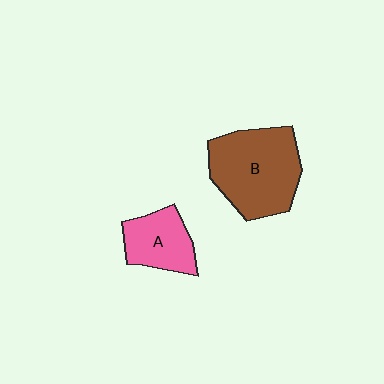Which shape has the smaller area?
Shape A (pink).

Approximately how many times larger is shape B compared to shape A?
Approximately 1.8 times.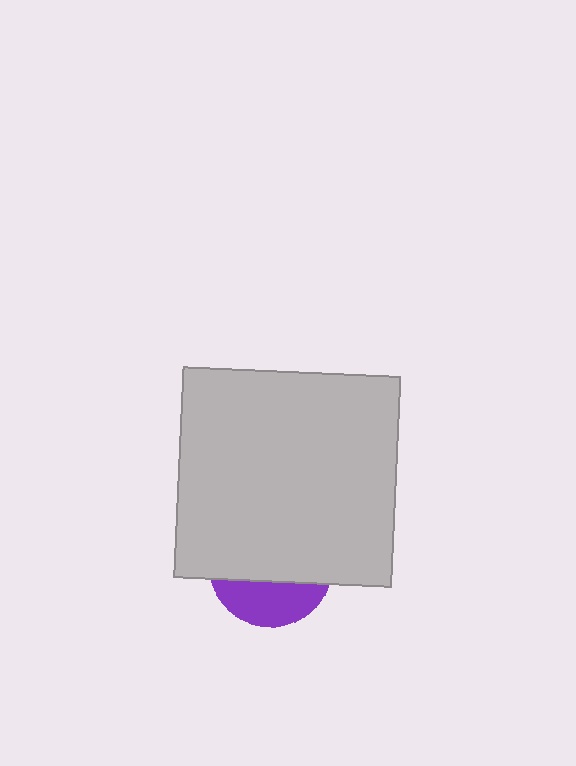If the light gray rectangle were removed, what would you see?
You would see the complete purple circle.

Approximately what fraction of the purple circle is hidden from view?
Roughly 68% of the purple circle is hidden behind the light gray rectangle.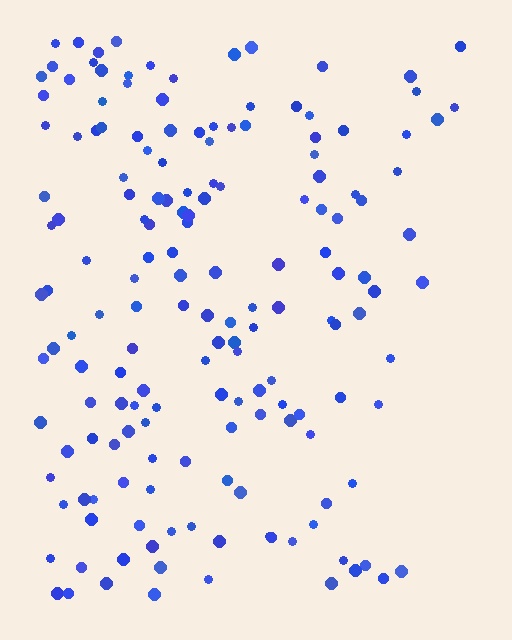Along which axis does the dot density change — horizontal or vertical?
Horizontal.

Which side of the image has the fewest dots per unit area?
The right.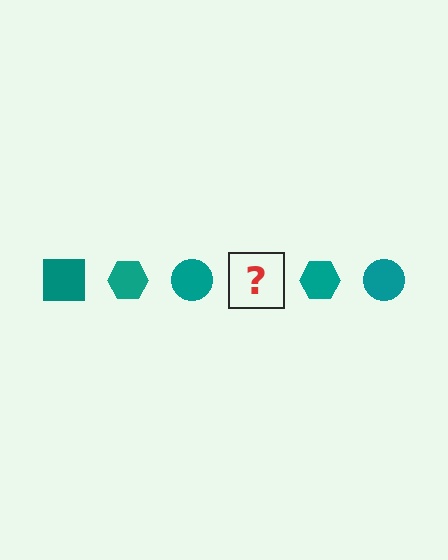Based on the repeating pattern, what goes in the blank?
The blank should be a teal square.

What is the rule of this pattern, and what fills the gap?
The rule is that the pattern cycles through square, hexagon, circle shapes in teal. The gap should be filled with a teal square.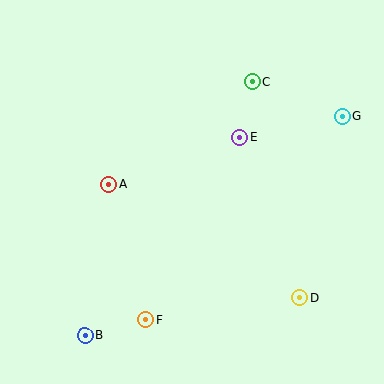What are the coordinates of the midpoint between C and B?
The midpoint between C and B is at (168, 209).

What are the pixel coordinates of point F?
Point F is at (146, 320).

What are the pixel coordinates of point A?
Point A is at (108, 185).